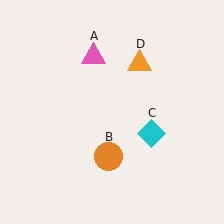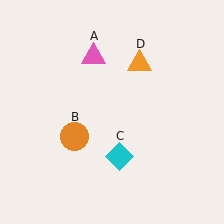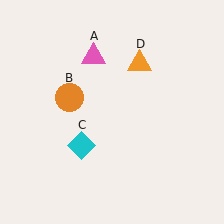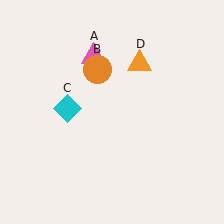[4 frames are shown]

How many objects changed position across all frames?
2 objects changed position: orange circle (object B), cyan diamond (object C).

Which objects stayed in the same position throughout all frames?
Pink triangle (object A) and orange triangle (object D) remained stationary.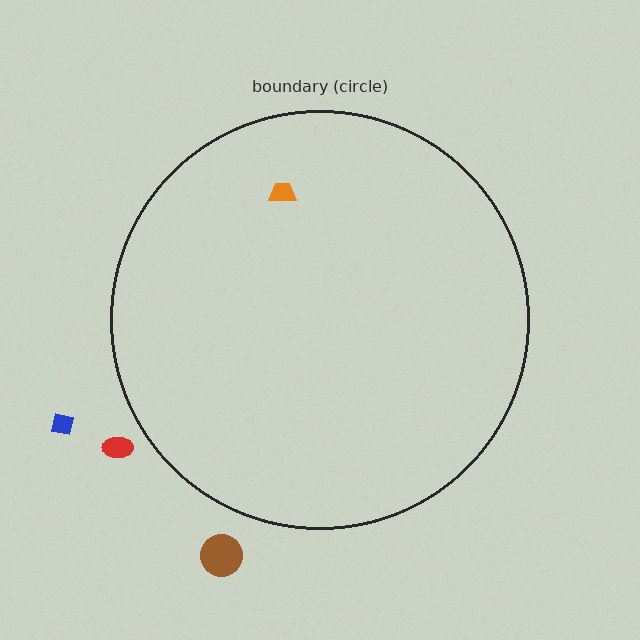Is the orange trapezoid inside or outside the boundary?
Inside.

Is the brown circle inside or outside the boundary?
Outside.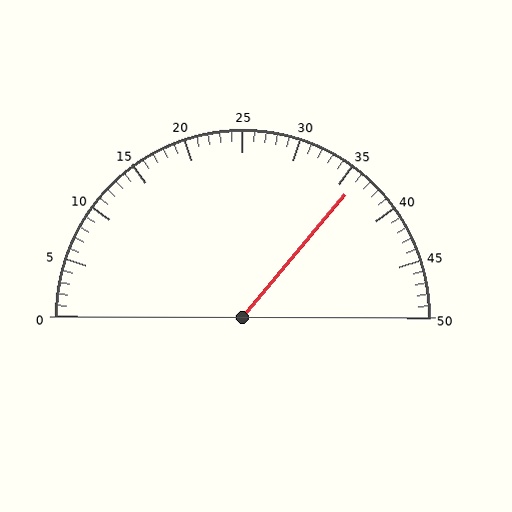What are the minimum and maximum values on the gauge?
The gauge ranges from 0 to 50.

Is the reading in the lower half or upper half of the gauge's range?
The reading is in the upper half of the range (0 to 50).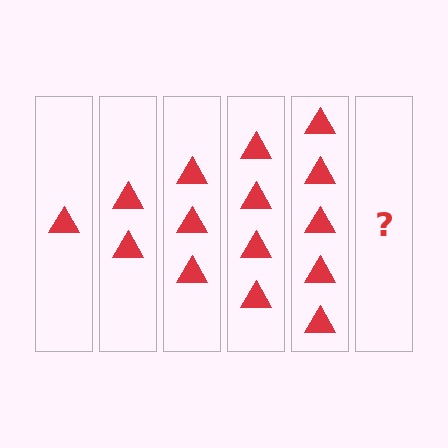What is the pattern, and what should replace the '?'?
The pattern is that each step adds one more triangle. The '?' should be 6 triangles.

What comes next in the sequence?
The next element should be 6 triangles.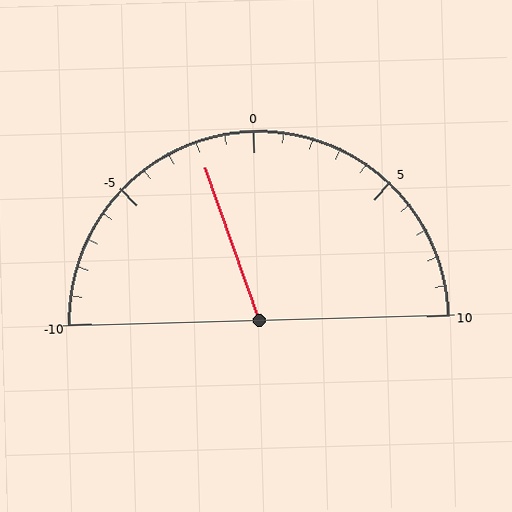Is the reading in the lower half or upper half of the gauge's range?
The reading is in the lower half of the range (-10 to 10).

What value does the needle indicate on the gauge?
The needle indicates approximately -2.